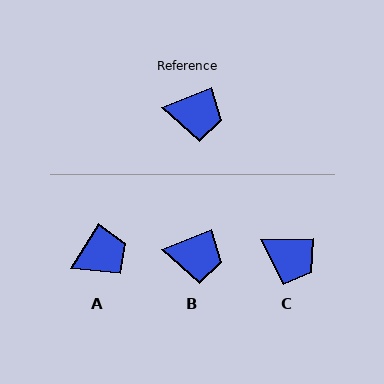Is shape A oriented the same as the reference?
No, it is off by about 36 degrees.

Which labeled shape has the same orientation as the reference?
B.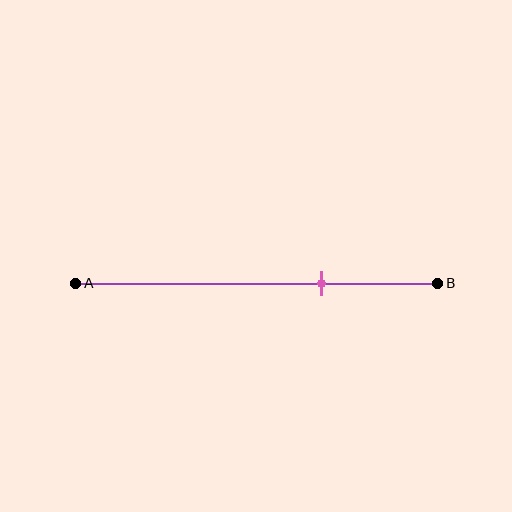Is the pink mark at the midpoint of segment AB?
No, the mark is at about 70% from A, not at the 50% midpoint.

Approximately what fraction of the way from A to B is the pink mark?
The pink mark is approximately 70% of the way from A to B.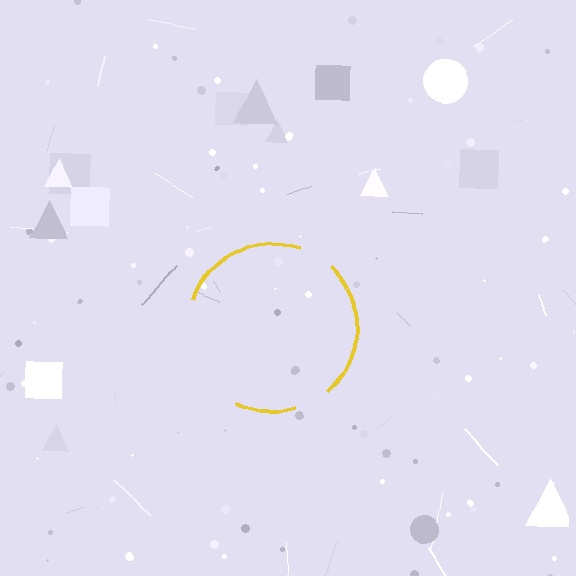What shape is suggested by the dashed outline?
The dashed outline suggests a circle.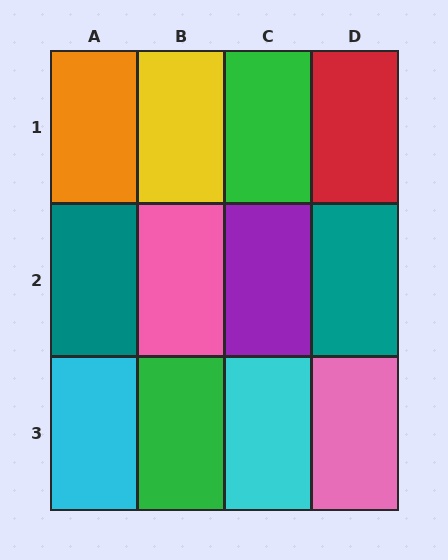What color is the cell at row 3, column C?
Cyan.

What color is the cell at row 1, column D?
Red.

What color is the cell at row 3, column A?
Cyan.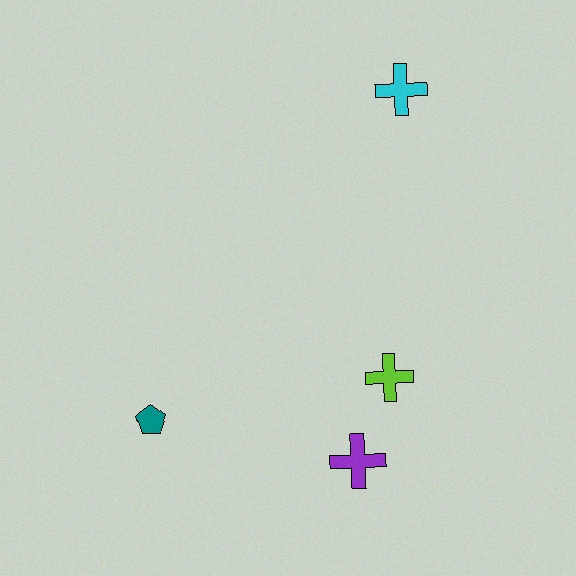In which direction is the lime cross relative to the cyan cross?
The lime cross is below the cyan cross.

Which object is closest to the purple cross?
The lime cross is closest to the purple cross.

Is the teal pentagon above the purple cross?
Yes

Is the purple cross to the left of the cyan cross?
Yes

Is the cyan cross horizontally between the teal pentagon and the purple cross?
No